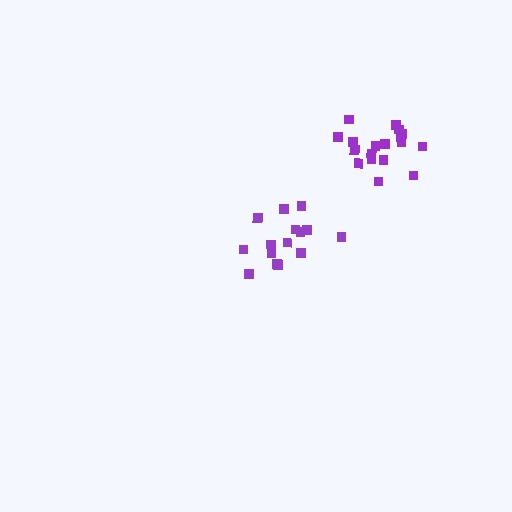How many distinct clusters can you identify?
There are 2 distinct clusters.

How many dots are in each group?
Group 1: 18 dots, Group 2: 15 dots (33 total).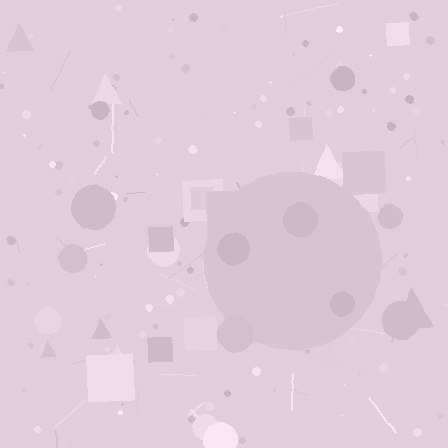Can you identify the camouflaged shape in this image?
The camouflaged shape is a circle.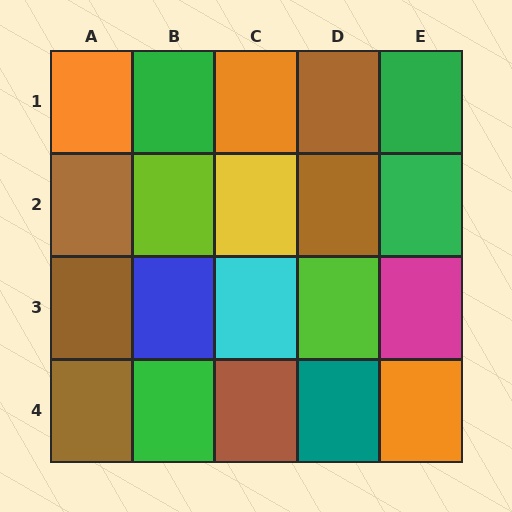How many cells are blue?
1 cell is blue.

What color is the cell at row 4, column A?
Brown.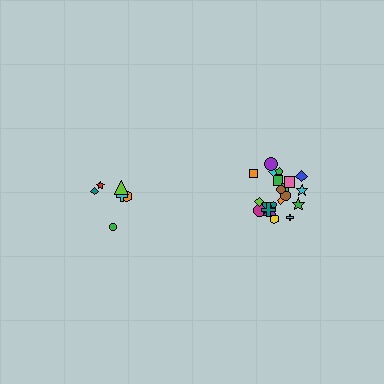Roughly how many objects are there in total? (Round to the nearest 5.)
Roughly 30 objects in total.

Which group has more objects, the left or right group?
The right group.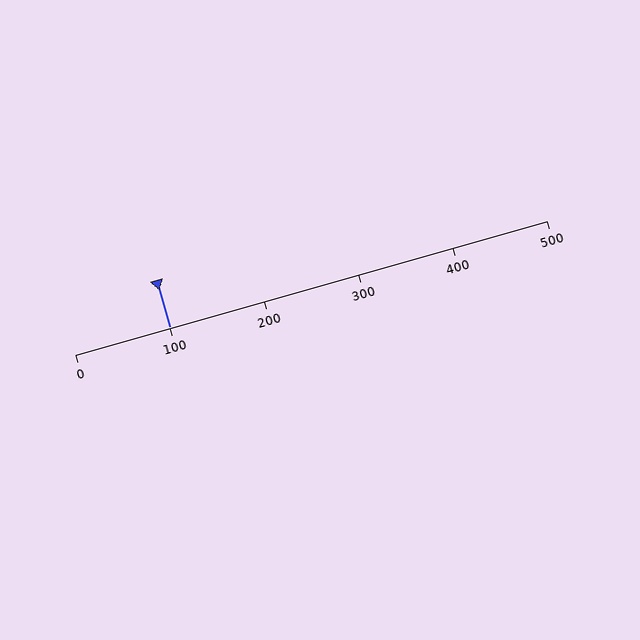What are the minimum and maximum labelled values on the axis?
The axis runs from 0 to 500.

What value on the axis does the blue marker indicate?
The marker indicates approximately 100.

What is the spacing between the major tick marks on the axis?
The major ticks are spaced 100 apart.